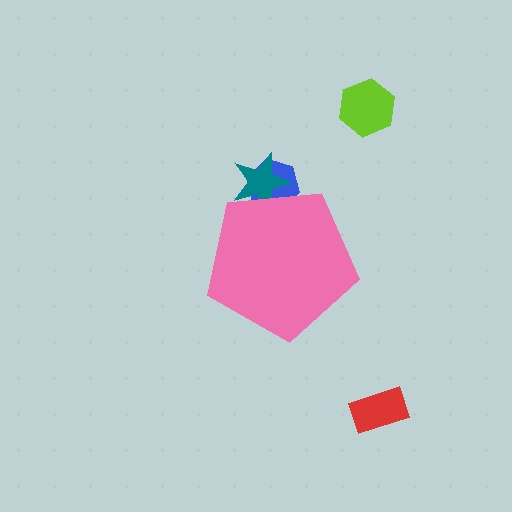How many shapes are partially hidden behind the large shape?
2 shapes are partially hidden.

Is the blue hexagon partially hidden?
Yes, the blue hexagon is partially hidden behind the pink pentagon.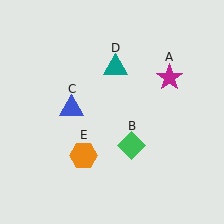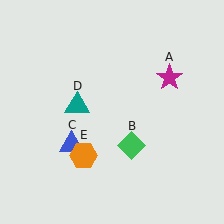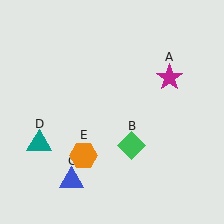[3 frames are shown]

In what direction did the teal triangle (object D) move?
The teal triangle (object D) moved down and to the left.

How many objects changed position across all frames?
2 objects changed position: blue triangle (object C), teal triangle (object D).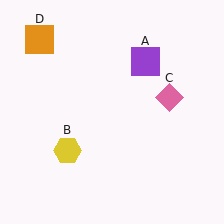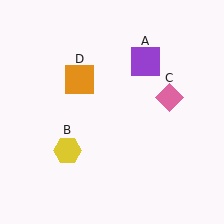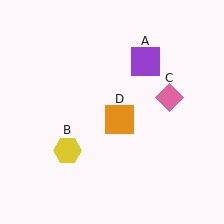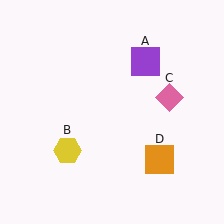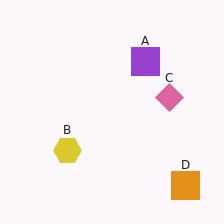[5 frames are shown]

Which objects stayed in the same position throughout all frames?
Purple square (object A) and yellow hexagon (object B) and pink diamond (object C) remained stationary.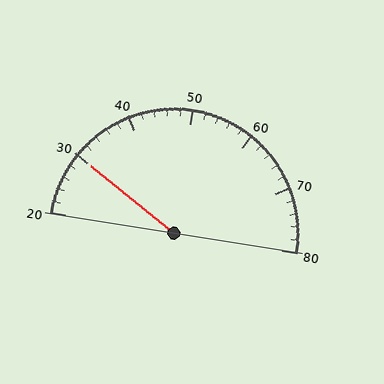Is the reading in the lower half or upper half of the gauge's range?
The reading is in the lower half of the range (20 to 80).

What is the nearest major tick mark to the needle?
The nearest major tick mark is 30.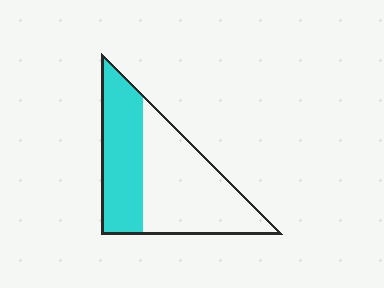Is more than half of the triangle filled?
No.